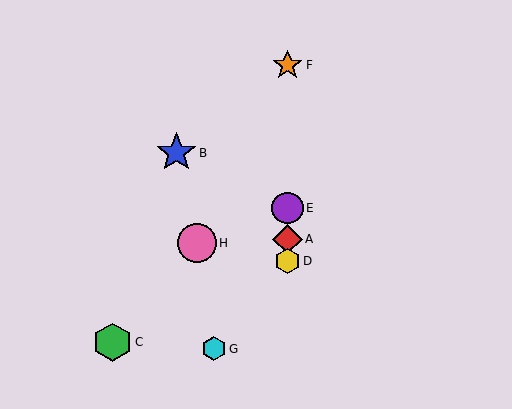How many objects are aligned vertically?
4 objects (A, D, E, F) are aligned vertically.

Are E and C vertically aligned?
No, E is at x≈288 and C is at x≈113.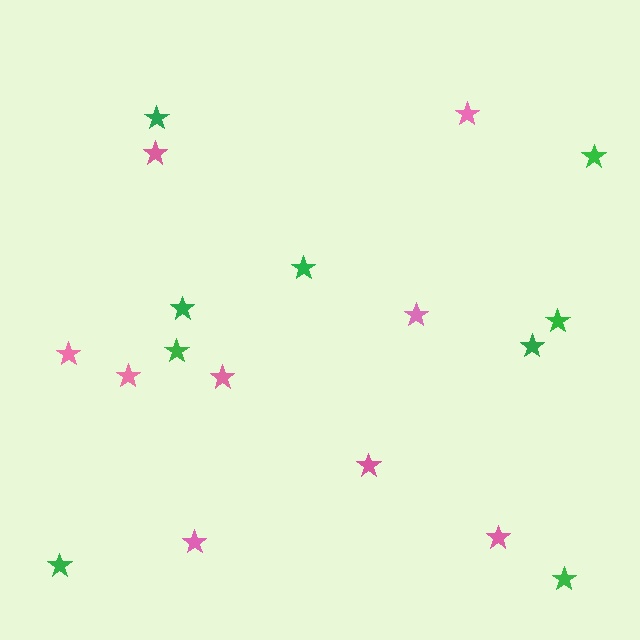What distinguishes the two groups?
There are 2 groups: one group of green stars (9) and one group of pink stars (9).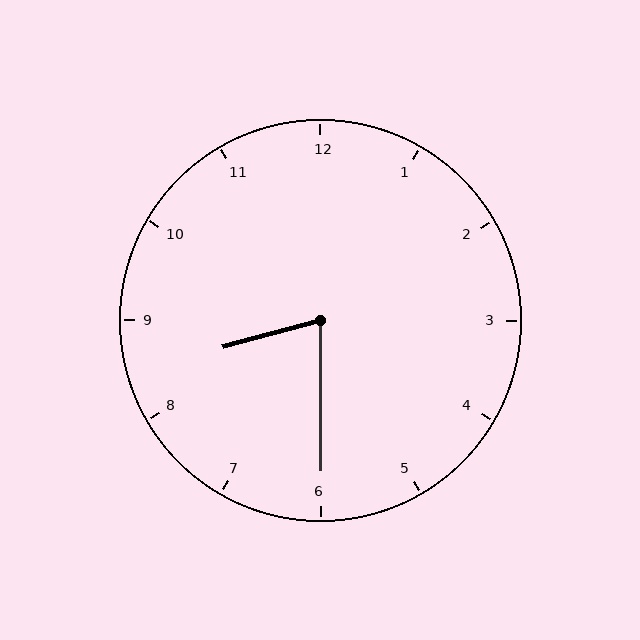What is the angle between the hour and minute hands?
Approximately 75 degrees.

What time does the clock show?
8:30.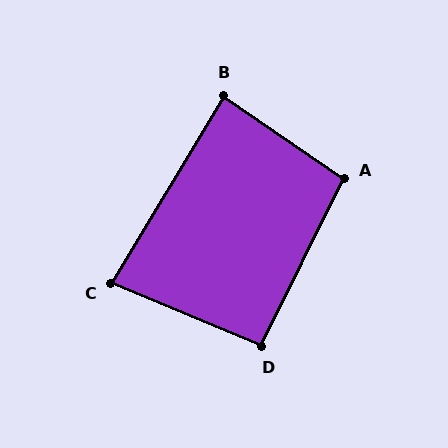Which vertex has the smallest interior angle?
C, at approximately 82 degrees.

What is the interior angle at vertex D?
Approximately 94 degrees (approximately right).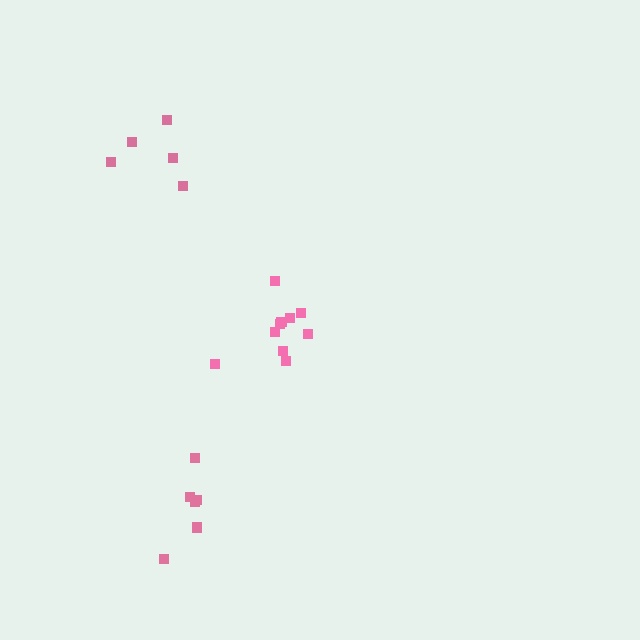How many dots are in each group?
Group 1: 7 dots, Group 2: 10 dots, Group 3: 5 dots (22 total).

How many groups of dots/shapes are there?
There are 3 groups.